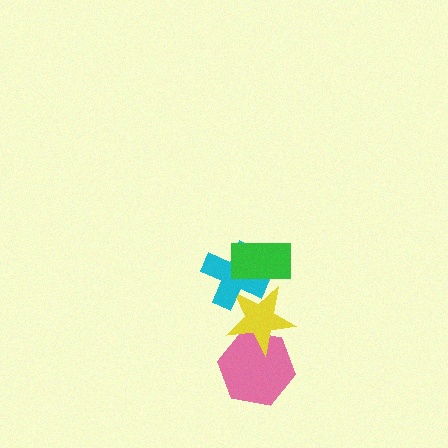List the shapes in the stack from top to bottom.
From top to bottom: the green rectangle, the cyan cross, the yellow star, the pink hexagon.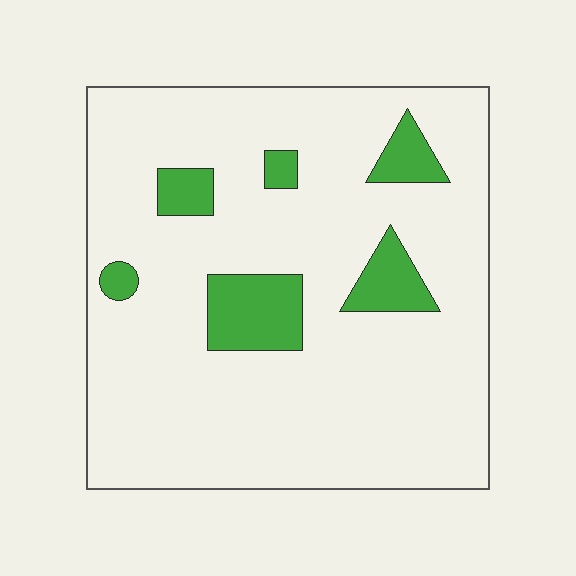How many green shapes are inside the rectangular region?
6.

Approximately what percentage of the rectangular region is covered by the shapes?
Approximately 15%.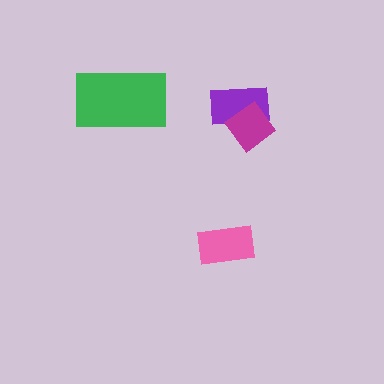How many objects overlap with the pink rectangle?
0 objects overlap with the pink rectangle.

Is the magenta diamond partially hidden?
No, no other shape covers it.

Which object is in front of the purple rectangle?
The magenta diamond is in front of the purple rectangle.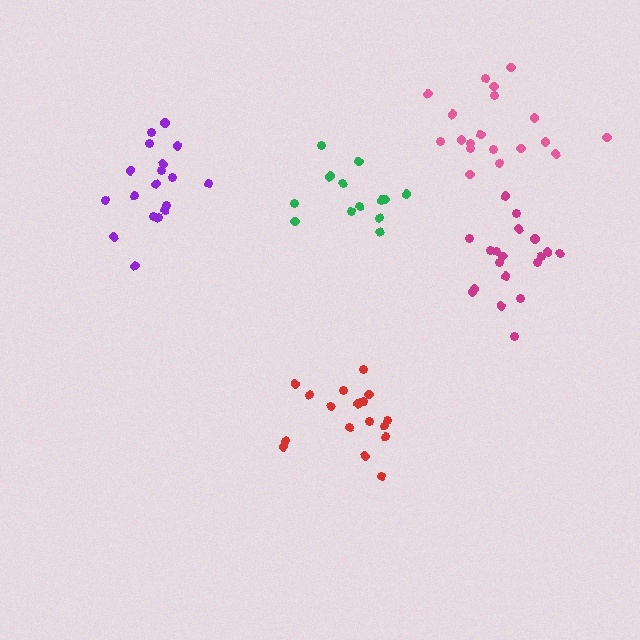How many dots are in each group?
Group 1: 19 dots, Group 2: 18 dots, Group 3: 13 dots, Group 4: 19 dots, Group 5: 17 dots (86 total).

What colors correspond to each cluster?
The clusters are colored: magenta, purple, green, pink, red.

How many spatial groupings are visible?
There are 5 spatial groupings.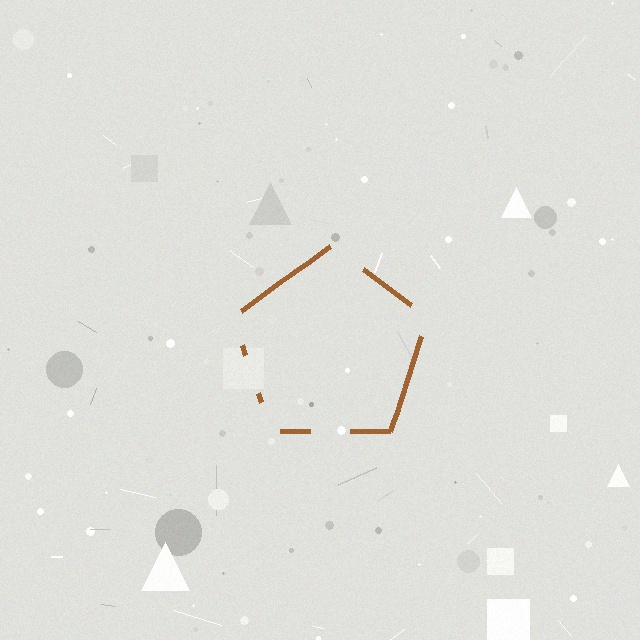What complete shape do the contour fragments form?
The contour fragments form a pentagon.